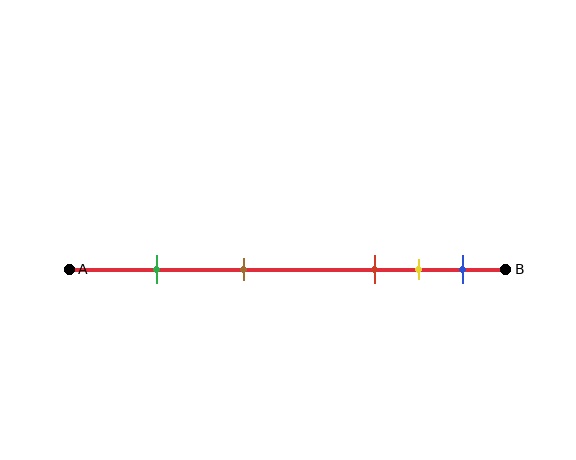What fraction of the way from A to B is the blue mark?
The blue mark is approximately 90% (0.9) of the way from A to B.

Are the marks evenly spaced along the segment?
No, the marks are not evenly spaced.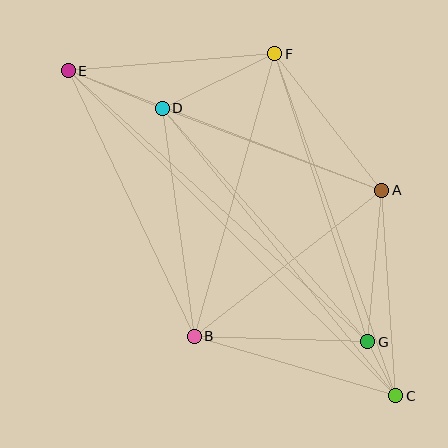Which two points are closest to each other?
Points C and G are closest to each other.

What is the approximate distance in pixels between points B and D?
The distance between B and D is approximately 230 pixels.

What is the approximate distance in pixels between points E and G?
The distance between E and G is approximately 404 pixels.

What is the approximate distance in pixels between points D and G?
The distance between D and G is approximately 311 pixels.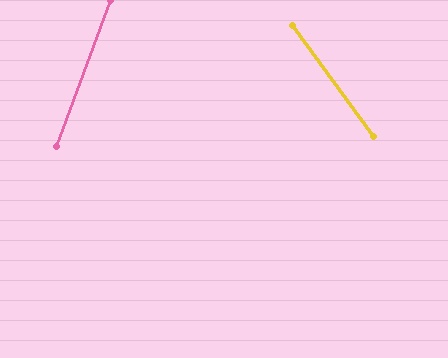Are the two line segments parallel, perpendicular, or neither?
Neither parallel nor perpendicular — they differ by about 56°.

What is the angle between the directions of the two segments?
Approximately 56 degrees.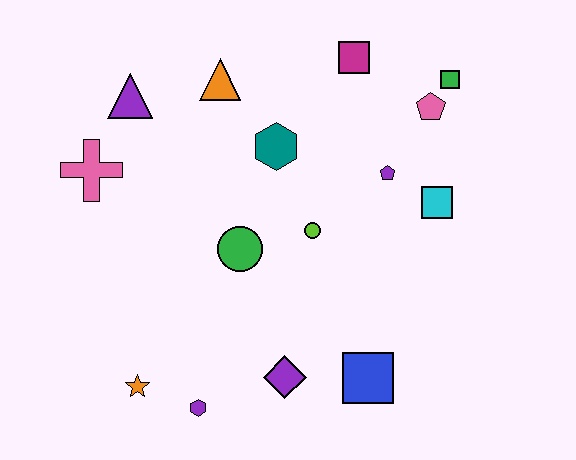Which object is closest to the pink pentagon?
The green square is closest to the pink pentagon.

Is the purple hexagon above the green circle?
No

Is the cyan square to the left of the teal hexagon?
No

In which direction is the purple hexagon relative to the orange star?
The purple hexagon is to the right of the orange star.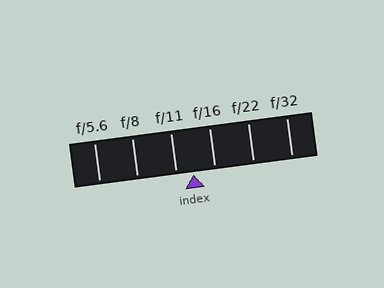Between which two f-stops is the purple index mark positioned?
The index mark is between f/11 and f/16.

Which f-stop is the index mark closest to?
The index mark is closest to f/11.